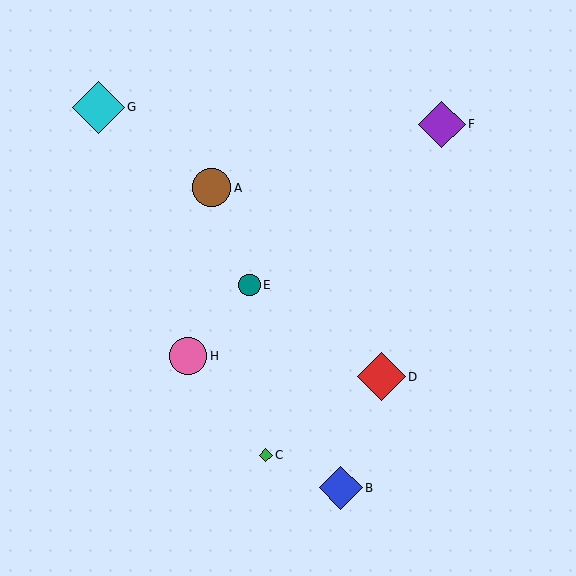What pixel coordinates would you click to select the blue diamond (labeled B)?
Click at (341, 488) to select the blue diamond B.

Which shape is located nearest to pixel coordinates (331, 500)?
The blue diamond (labeled B) at (341, 488) is nearest to that location.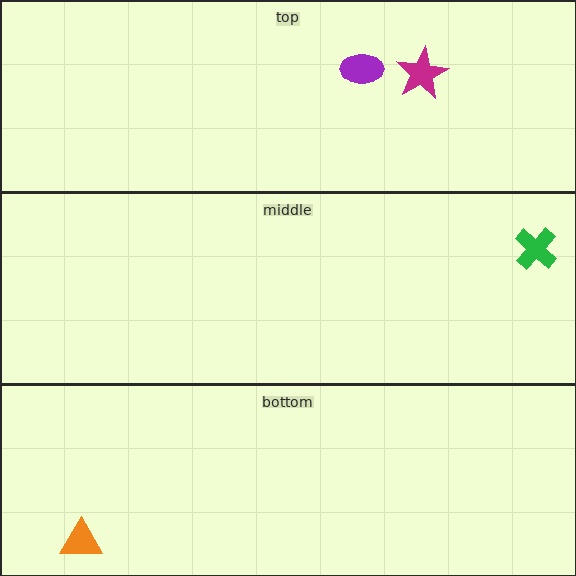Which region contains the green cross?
The middle region.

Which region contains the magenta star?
The top region.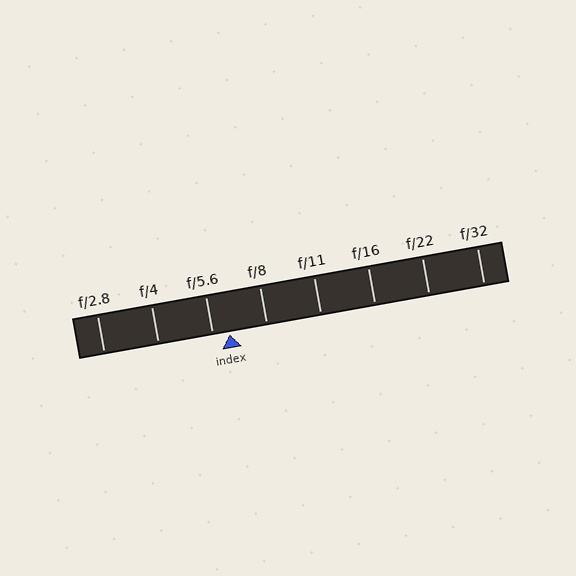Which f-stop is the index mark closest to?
The index mark is closest to f/5.6.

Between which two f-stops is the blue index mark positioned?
The index mark is between f/5.6 and f/8.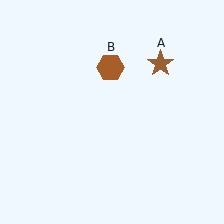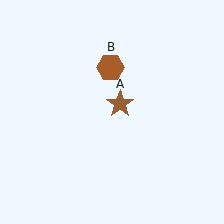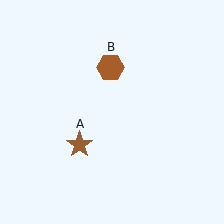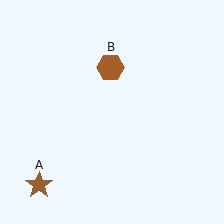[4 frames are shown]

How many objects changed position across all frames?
1 object changed position: brown star (object A).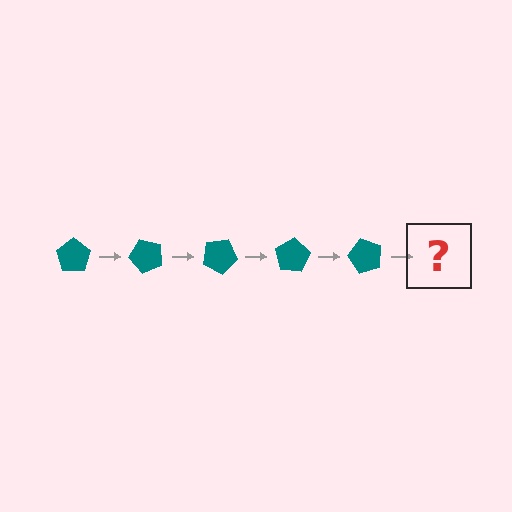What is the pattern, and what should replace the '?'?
The pattern is that the pentagon rotates 50 degrees each step. The '?' should be a teal pentagon rotated 250 degrees.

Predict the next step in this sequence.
The next step is a teal pentagon rotated 250 degrees.